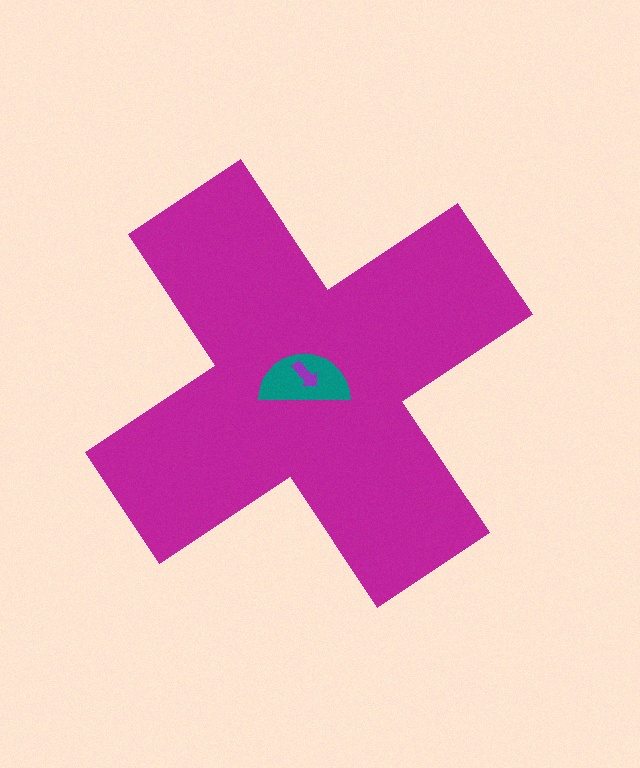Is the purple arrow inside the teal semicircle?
Yes.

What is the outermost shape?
The magenta cross.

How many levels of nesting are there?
3.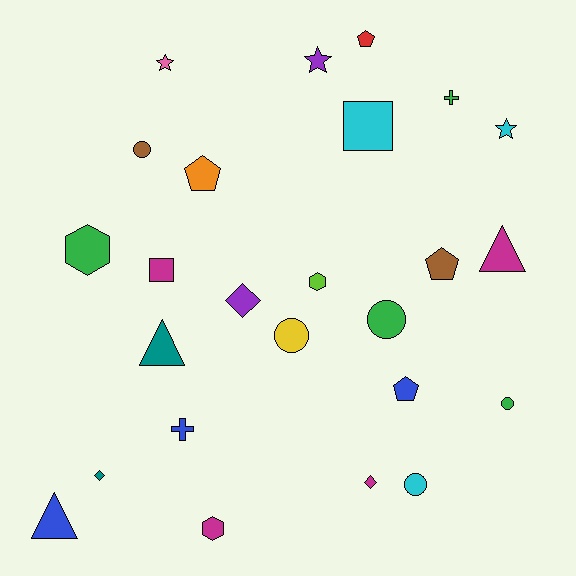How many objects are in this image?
There are 25 objects.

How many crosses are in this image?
There are 2 crosses.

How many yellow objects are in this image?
There is 1 yellow object.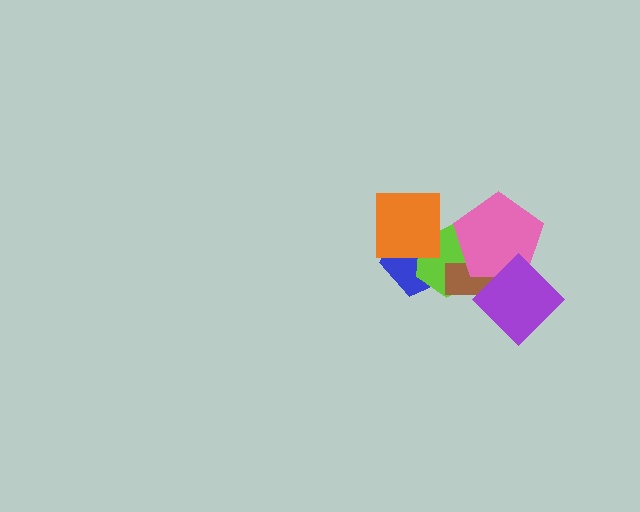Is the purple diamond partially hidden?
No, no other shape covers it.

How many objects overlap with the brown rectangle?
4 objects overlap with the brown rectangle.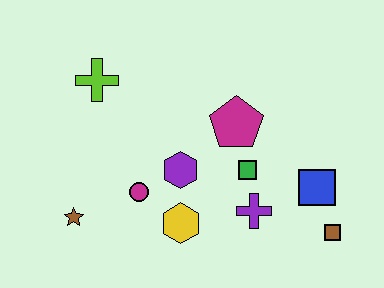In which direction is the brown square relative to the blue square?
The brown square is below the blue square.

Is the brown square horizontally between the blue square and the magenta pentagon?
No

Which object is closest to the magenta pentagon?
The green square is closest to the magenta pentagon.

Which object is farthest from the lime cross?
The brown square is farthest from the lime cross.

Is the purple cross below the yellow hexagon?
No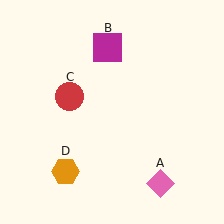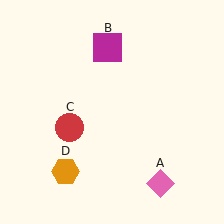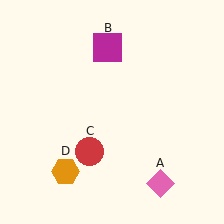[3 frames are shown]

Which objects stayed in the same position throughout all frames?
Pink diamond (object A) and magenta square (object B) and orange hexagon (object D) remained stationary.